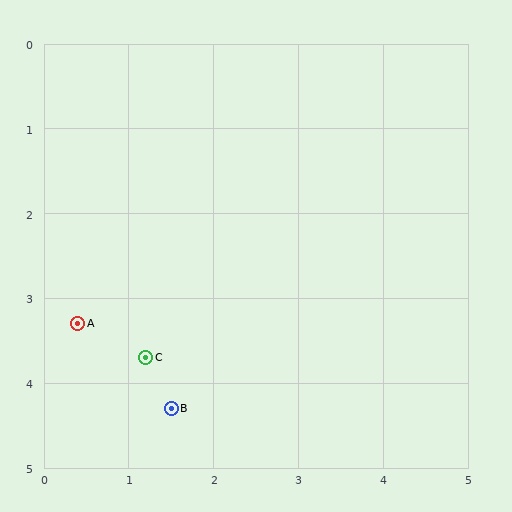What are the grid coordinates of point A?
Point A is at approximately (0.4, 3.3).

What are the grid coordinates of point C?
Point C is at approximately (1.2, 3.7).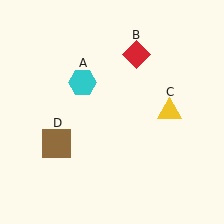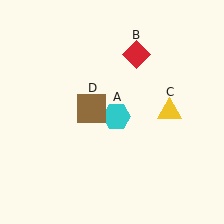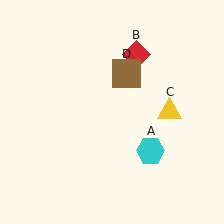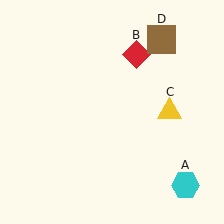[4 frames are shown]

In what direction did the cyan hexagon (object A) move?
The cyan hexagon (object A) moved down and to the right.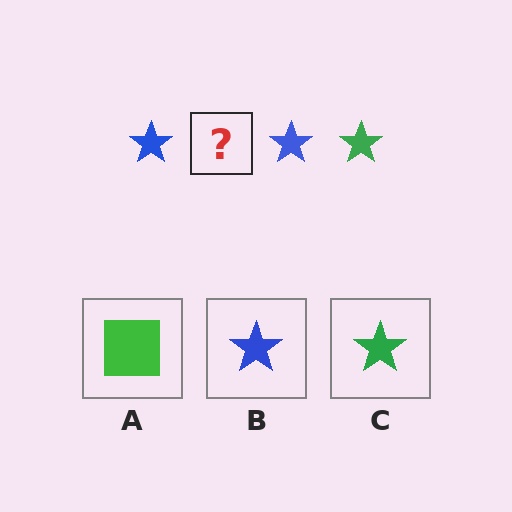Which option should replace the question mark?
Option C.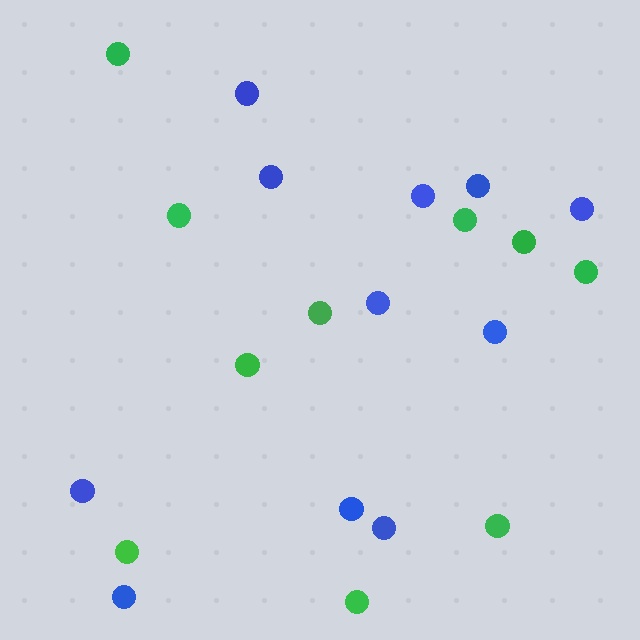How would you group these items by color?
There are 2 groups: one group of green circles (10) and one group of blue circles (11).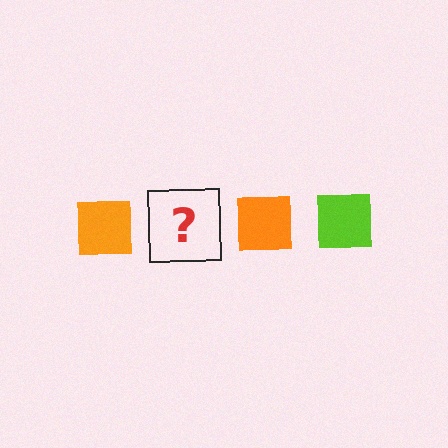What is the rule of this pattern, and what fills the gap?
The rule is that the pattern cycles through orange, lime squares. The gap should be filled with a lime square.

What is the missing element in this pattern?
The missing element is a lime square.